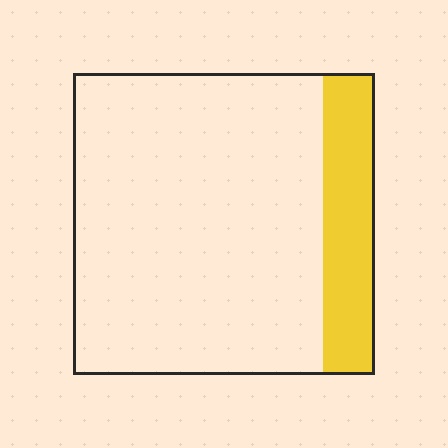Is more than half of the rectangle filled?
No.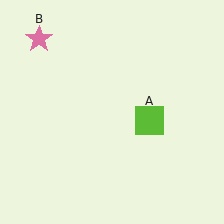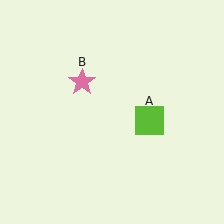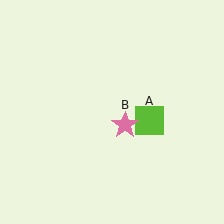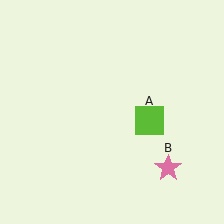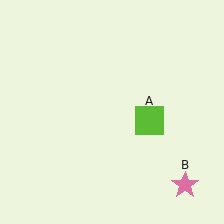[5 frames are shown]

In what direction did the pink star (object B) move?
The pink star (object B) moved down and to the right.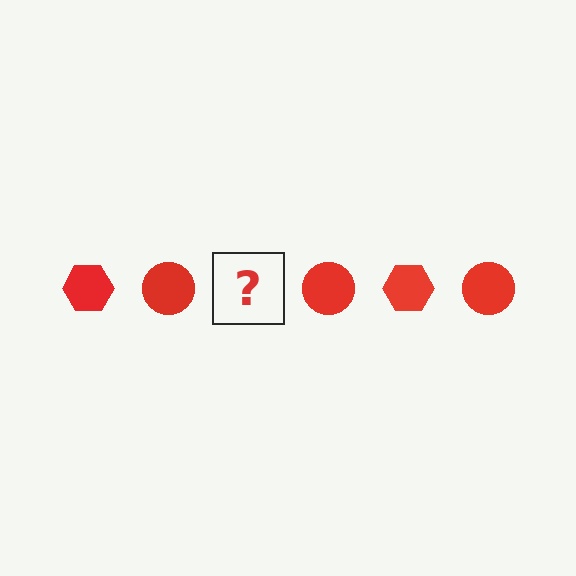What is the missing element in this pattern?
The missing element is a red hexagon.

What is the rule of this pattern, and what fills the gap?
The rule is that the pattern cycles through hexagon, circle shapes in red. The gap should be filled with a red hexagon.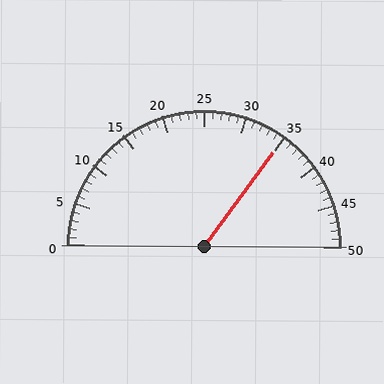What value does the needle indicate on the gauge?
The needle indicates approximately 35.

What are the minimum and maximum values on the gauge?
The gauge ranges from 0 to 50.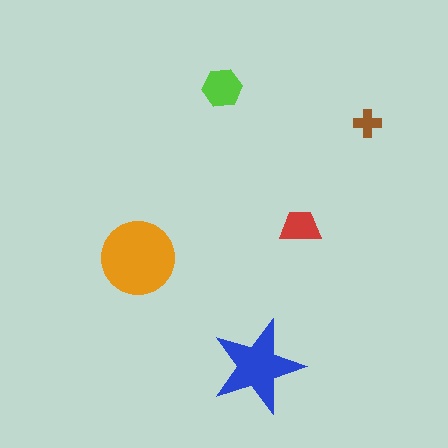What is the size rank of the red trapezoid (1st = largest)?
4th.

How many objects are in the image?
There are 5 objects in the image.